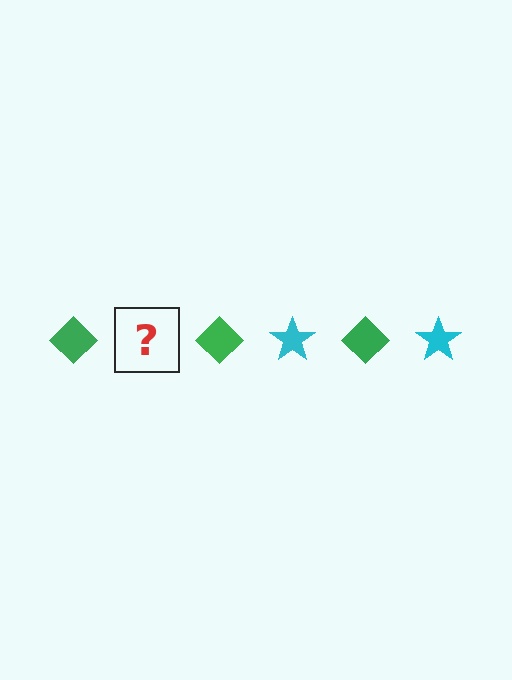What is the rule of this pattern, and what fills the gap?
The rule is that the pattern alternates between green diamond and cyan star. The gap should be filled with a cyan star.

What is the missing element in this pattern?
The missing element is a cyan star.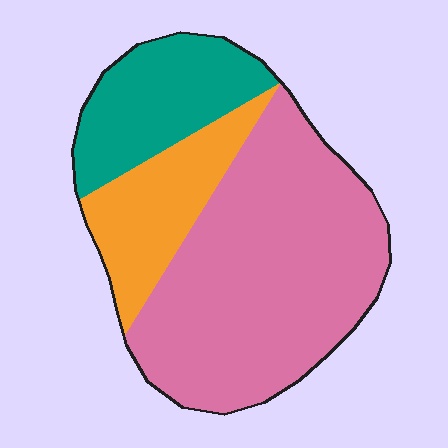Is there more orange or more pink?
Pink.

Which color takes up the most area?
Pink, at roughly 60%.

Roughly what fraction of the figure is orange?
Orange covers 19% of the figure.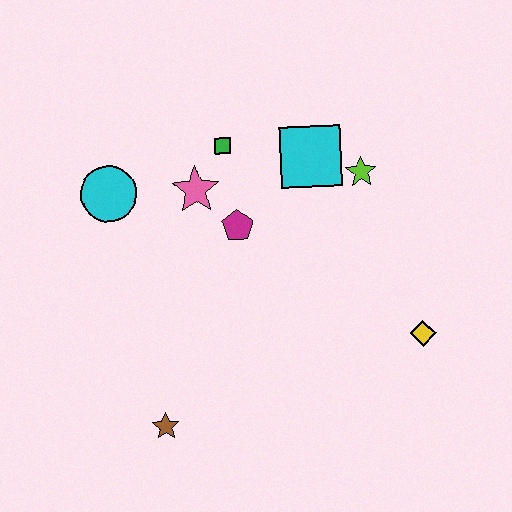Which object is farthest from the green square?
The brown star is farthest from the green square.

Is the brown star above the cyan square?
No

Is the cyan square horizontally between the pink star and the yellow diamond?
Yes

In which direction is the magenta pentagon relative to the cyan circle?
The magenta pentagon is to the right of the cyan circle.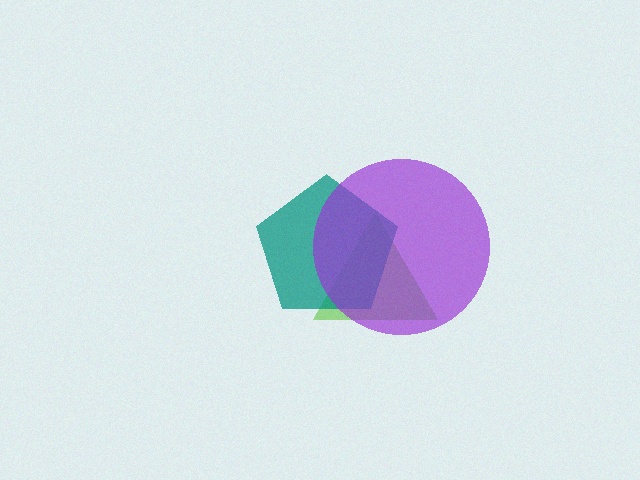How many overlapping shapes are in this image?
There are 3 overlapping shapes in the image.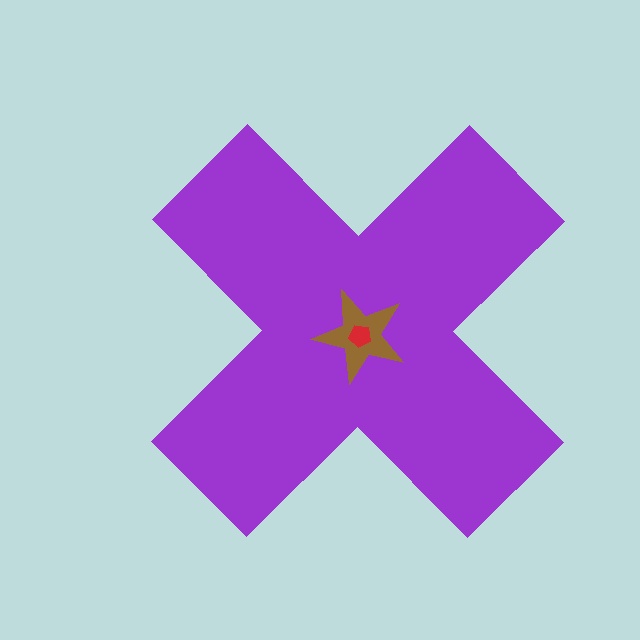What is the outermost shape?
The purple cross.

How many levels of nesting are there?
3.